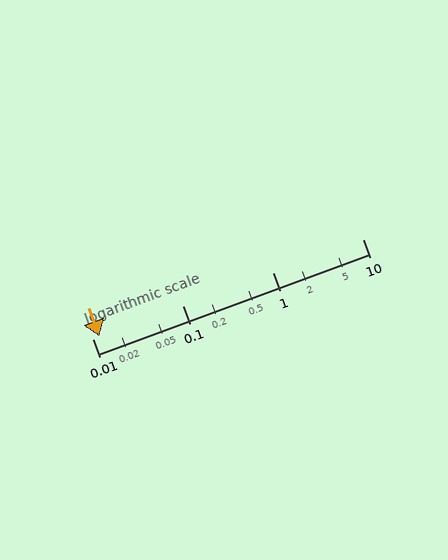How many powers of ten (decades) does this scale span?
The scale spans 3 decades, from 0.01 to 10.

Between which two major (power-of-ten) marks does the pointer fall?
The pointer is between 0.01 and 0.1.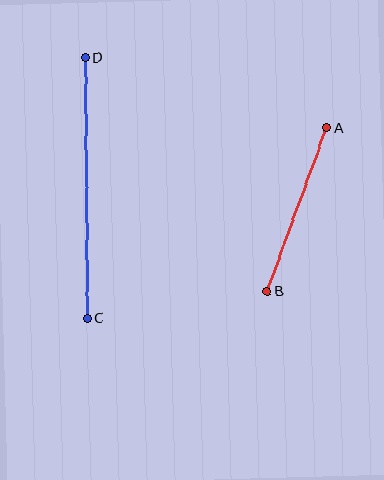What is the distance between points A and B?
The distance is approximately 174 pixels.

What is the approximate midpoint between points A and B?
The midpoint is at approximately (297, 210) pixels.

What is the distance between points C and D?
The distance is approximately 260 pixels.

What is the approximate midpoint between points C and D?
The midpoint is at approximately (86, 188) pixels.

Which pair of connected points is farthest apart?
Points C and D are farthest apart.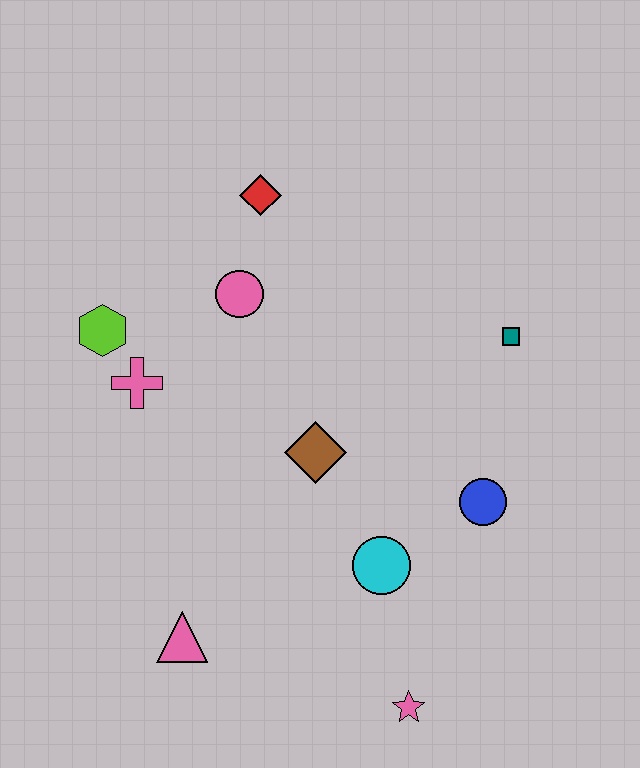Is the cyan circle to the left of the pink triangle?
No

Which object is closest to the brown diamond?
The cyan circle is closest to the brown diamond.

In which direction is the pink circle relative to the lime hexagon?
The pink circle is to the right of the lime hexagon.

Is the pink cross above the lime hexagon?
No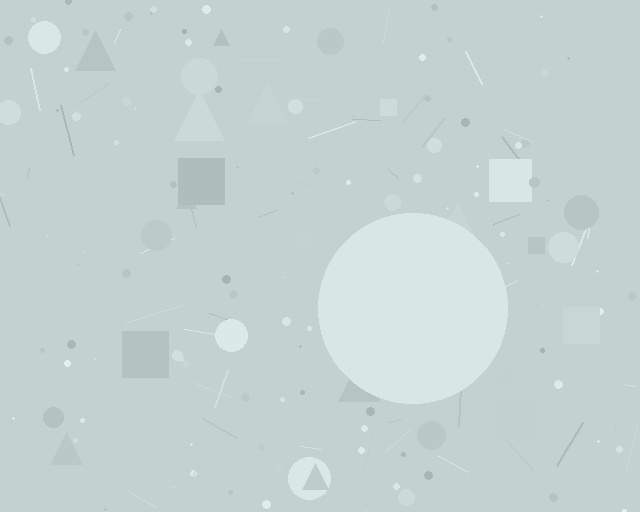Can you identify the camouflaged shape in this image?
The camouflaged shape is a circle.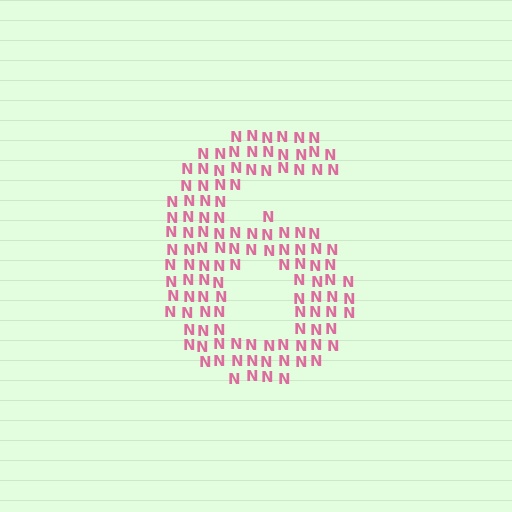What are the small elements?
The small elements are letter N's.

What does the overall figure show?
The overall figure shows the digit 6.